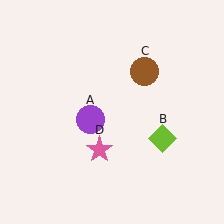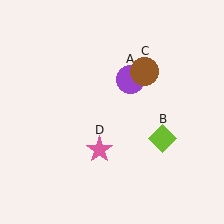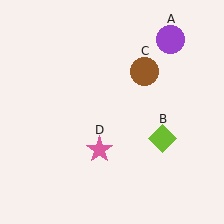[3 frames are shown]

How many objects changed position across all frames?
1 object changed position: purple circle (object A).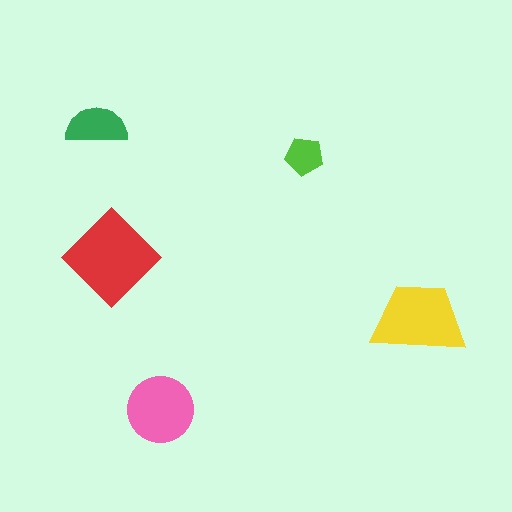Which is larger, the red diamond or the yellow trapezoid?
The red diamond.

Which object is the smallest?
The lime pentagon.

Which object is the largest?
The red diamond.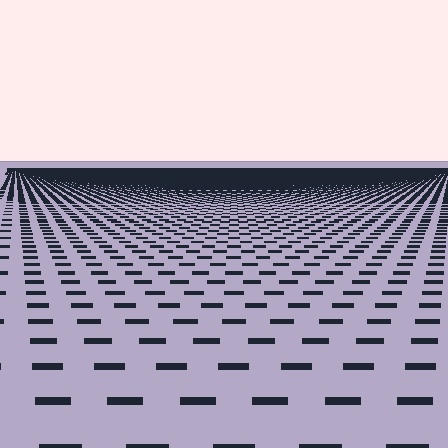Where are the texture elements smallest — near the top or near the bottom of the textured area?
Near the top.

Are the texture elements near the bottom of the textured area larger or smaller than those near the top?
Larger. Near the bottom, elements are closer to the viewer and appear at a bigger on-screen size.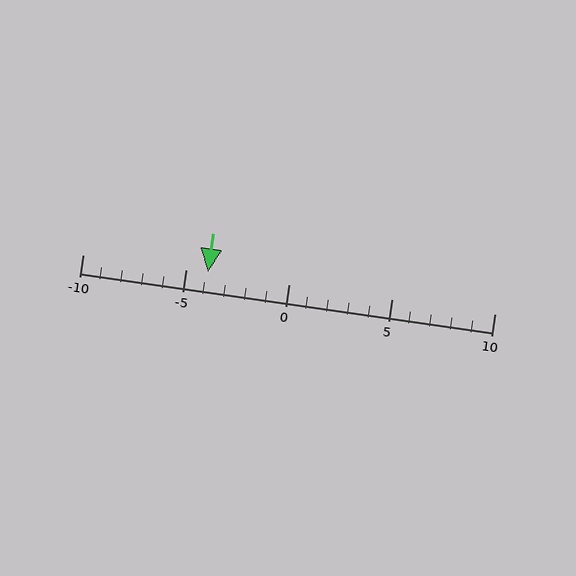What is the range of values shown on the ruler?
The ruler shows values from -10 to 10.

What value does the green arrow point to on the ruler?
The green arrow points to approximately -4.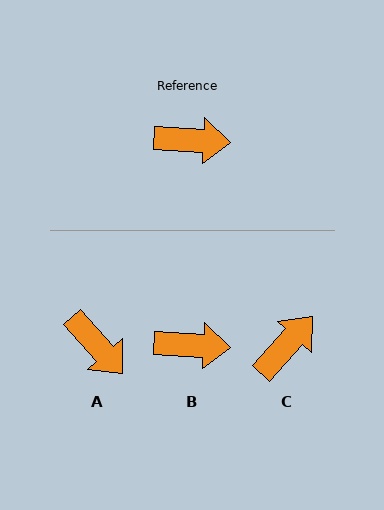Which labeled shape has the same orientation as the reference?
B.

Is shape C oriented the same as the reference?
No, it is off by about 51 degrees.